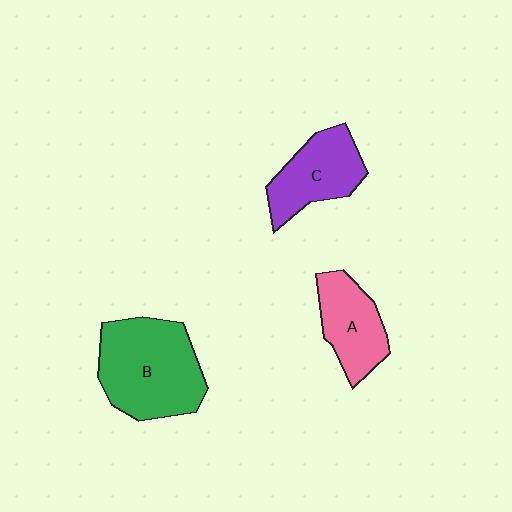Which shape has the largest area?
Shape B (green).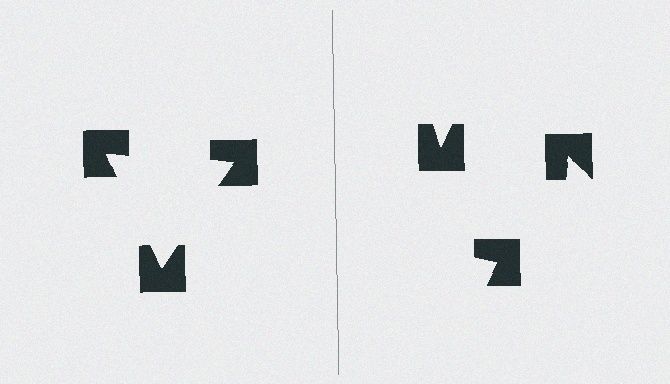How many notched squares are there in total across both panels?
6 — 3 on each side.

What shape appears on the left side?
An illusory triangle.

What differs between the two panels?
The notched squares are positioned identically on both sides; only the wedge orientations differ. On the left they align to a triangle; on the right they are misaligned.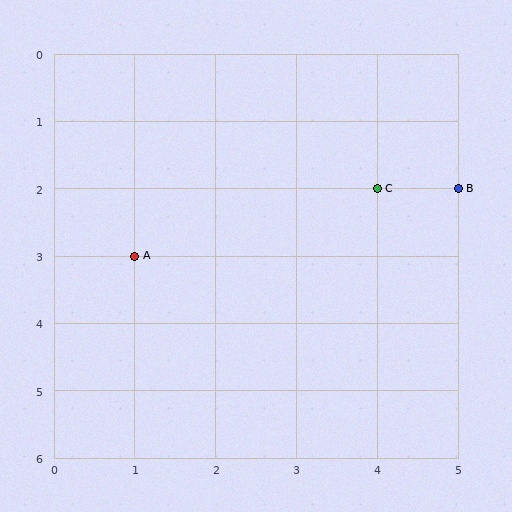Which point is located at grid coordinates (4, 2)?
Point C is at (4, 2).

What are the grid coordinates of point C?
Point C is at grid coordinates (4, 2).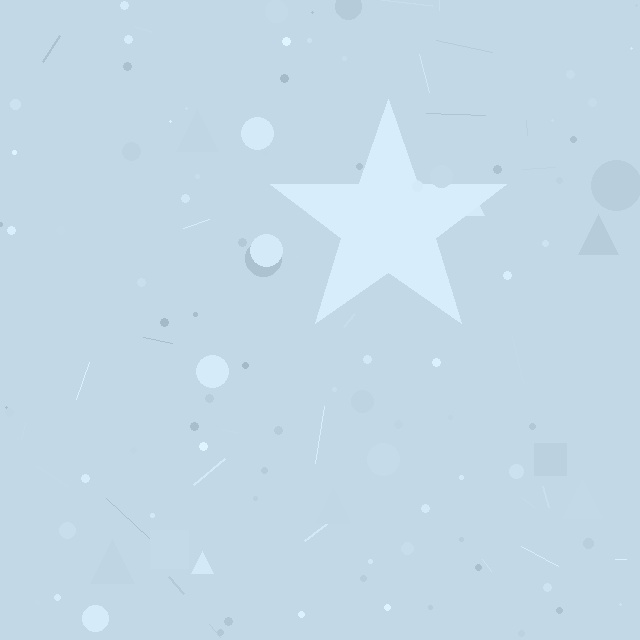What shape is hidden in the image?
A star is hidden in the image.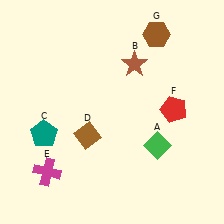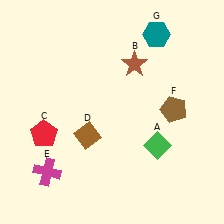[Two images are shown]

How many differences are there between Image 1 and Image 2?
There are 3 differences between the two images.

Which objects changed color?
C changed from teal to red. F changed from red to brown. G changed from brown to teal.